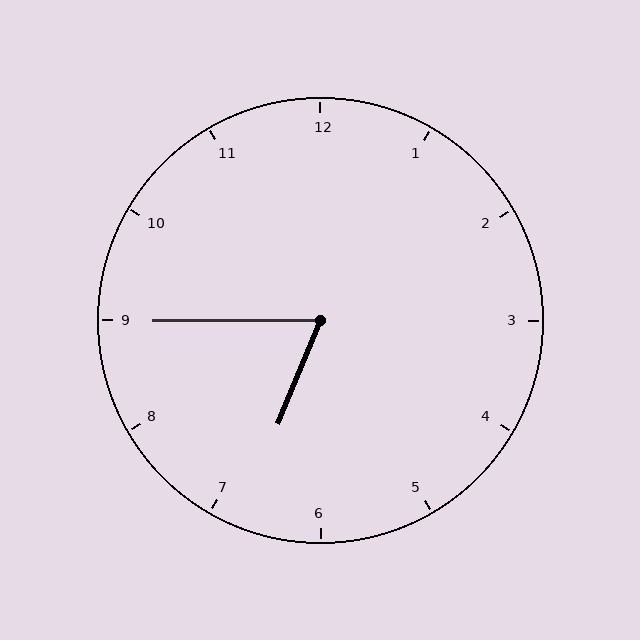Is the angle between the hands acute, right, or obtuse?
It is acute.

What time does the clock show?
6:45.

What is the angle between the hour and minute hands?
Approximately 68 degrees.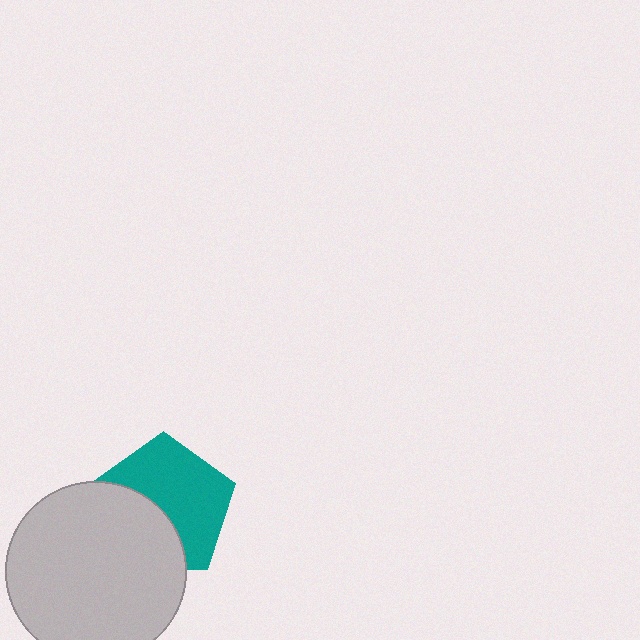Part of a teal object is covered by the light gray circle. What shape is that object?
It is a pentagon.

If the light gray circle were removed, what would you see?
You would see the complete teal pentagon.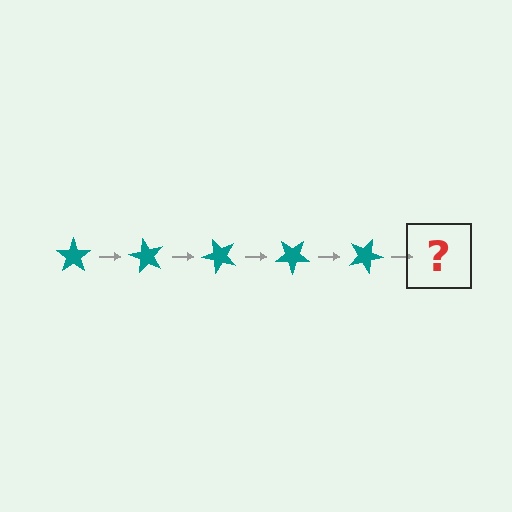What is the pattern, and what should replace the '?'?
The pattern is that the star rotates 60 degrees each step. The '?' should be a teal star rotated 300 degrees.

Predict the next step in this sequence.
The next step is a teal star rotated 300 degrees.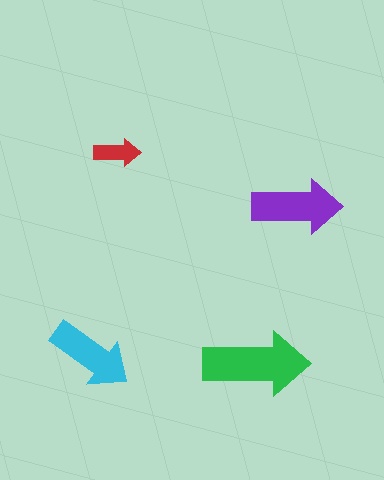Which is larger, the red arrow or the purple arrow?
The purple one.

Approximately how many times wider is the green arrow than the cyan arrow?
About 1.5 times wider.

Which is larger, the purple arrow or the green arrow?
The green one.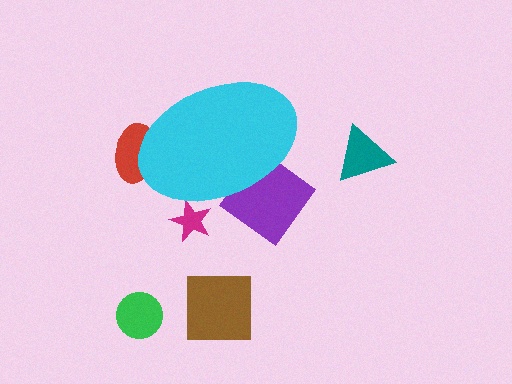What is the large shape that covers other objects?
A cyan ellipse.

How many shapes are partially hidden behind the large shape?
3 shapes are partially hidden.